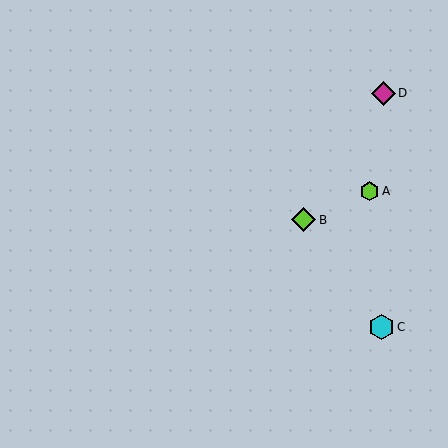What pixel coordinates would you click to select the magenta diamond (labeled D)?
Click at (383, 93) to select the magenta diamond D.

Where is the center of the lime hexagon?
The center of the lime hexagon is at (370, 191).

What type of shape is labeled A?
Shape A is a lime hexagon.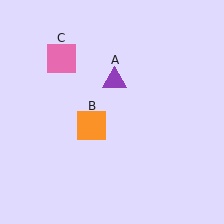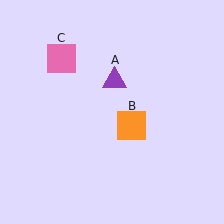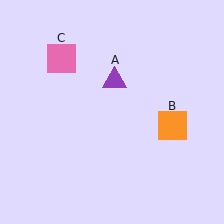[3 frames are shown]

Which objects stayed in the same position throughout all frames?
Purple triangle (object A) and pink square (object C) remained stationary.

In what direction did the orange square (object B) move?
The orange square (object B) moved right.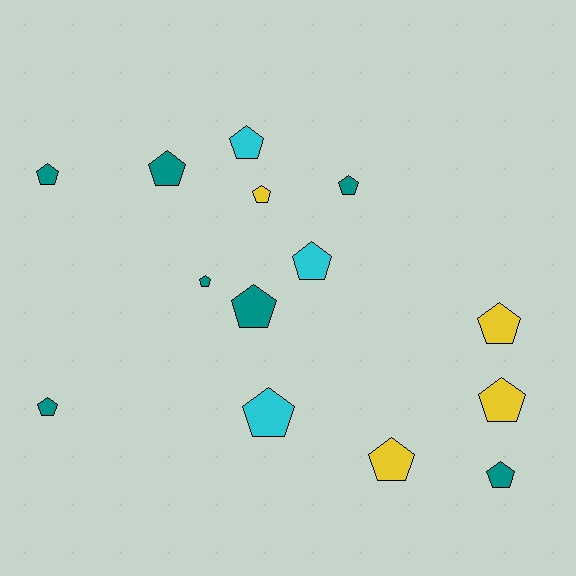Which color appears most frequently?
Teal, with 7 objects.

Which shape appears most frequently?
Pentagon, with 14 objects.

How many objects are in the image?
There are 14 objects.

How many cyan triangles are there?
There are no cyan triangles.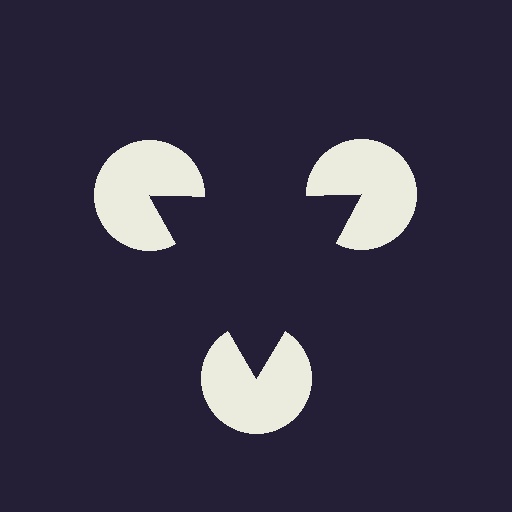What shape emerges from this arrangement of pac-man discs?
An illusory triangle — its edges are inferred from the aligned wedge cuts in the pac-man discs, not physically drawn.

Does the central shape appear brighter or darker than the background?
It typically appears slightly darker than the background, even though no actual brightness change is drawn.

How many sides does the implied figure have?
3 sides.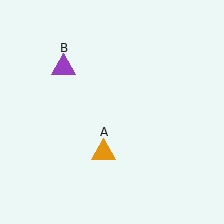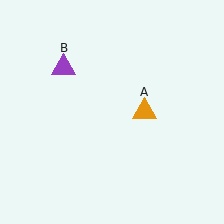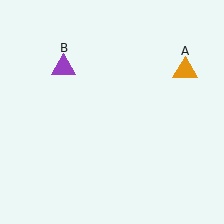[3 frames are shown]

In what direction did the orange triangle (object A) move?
The orange triangle (object A) moved up and to the right.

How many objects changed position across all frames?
1 object changed position: orange triangle (object A).